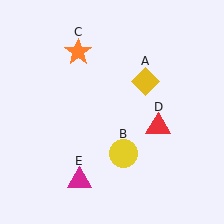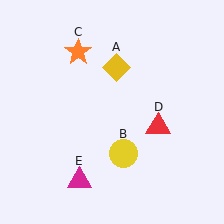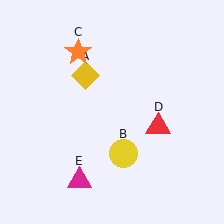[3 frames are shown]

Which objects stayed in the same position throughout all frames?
Yellow circle (object B) and orange star (object C) and red triangle (object D) and magenta triangle (object E) remained stationary.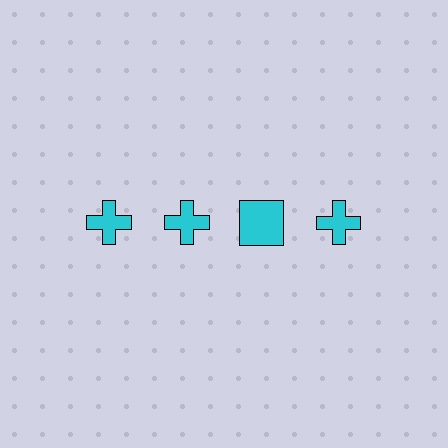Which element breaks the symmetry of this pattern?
The cyan square in the top row, center column breaks the symmetry. All other shapes are cyan crosses.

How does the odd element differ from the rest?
It has a different shape: square instead of cross.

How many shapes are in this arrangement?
There are 4 shapes arranged in a grid pattern.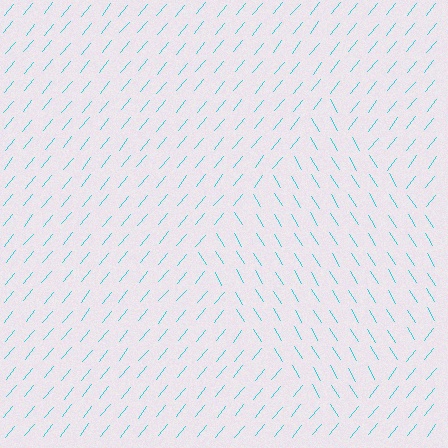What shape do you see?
I see a diamond.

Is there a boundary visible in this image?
Yes, there is a texture boundary formed by a change in line orientation.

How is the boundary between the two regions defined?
The boundary is defined purely by a change in line orientation (approximately 70 degrees difference). All lines are the same color and thickness.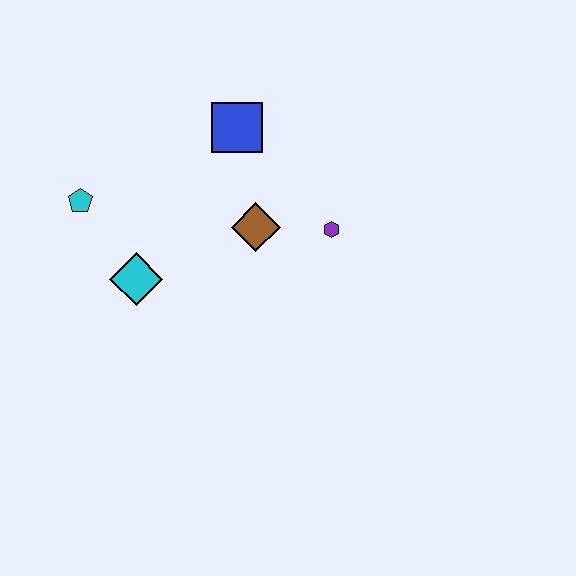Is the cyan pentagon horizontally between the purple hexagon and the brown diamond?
No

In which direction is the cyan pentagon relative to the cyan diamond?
The cyan pentagon is above the cyan diamond.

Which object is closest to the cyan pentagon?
The cyan diamond is closest to the cyan pentagon.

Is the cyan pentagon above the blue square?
No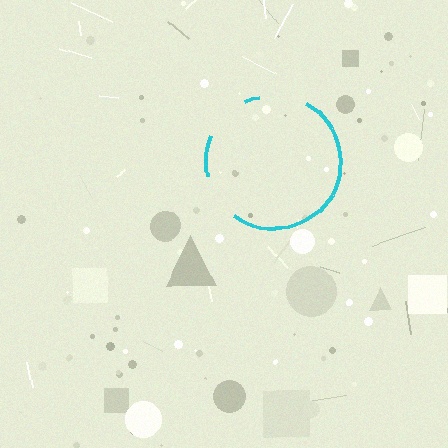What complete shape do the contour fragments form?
The contour fragments form a circle.